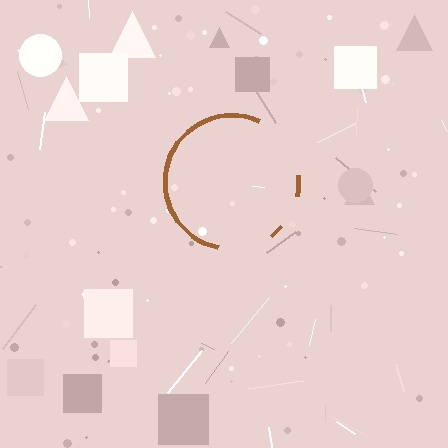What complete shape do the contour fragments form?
The contour fragments form a circle.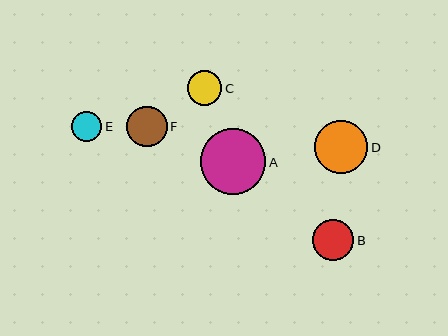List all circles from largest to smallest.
From largest to smallest: A, D, B, F, C, E.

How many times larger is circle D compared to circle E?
Circle D is approximately 1.8 times the size of circle E.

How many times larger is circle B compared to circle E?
Circle B is approximately 1.4 times the size of circle E.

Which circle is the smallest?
Circle E is the smallest with a size of approximately 30 pixels.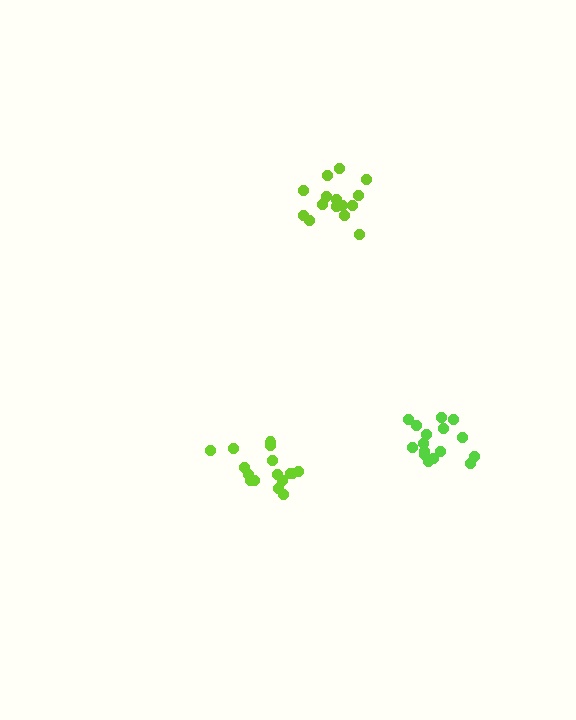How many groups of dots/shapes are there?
There are 3 groups.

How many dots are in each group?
Group 1: 16 dots, Group 2: 16 dots, Group 3: 15 dots (47 total).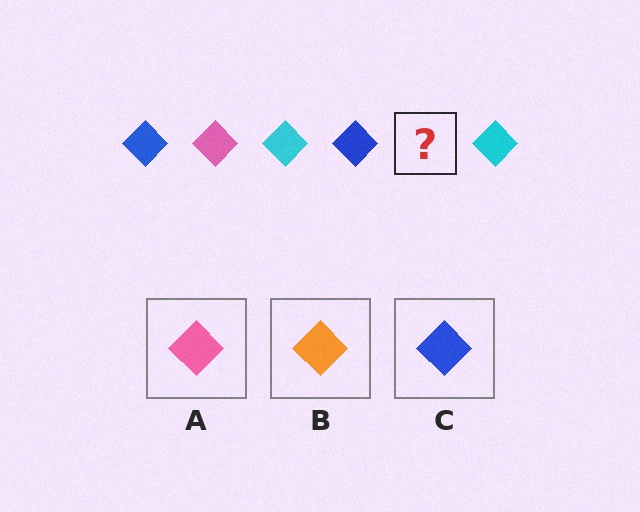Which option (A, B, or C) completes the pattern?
A.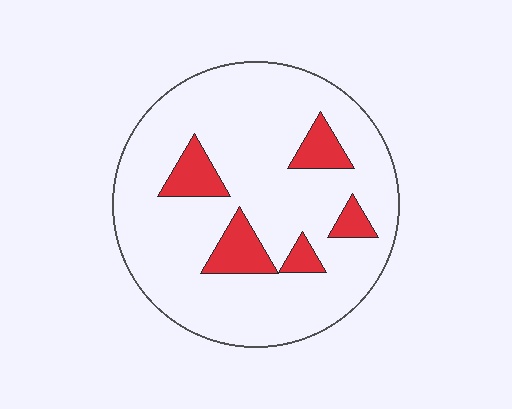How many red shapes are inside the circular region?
5.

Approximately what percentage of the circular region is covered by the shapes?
Approximately 15%.